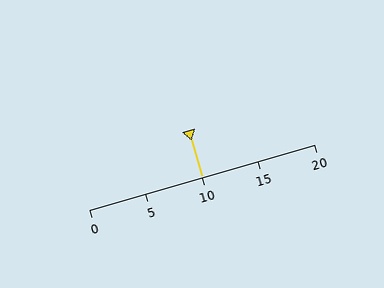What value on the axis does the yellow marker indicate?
The marker indicates approximately 10.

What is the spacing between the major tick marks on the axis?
The major ticks are spaced 5 apart.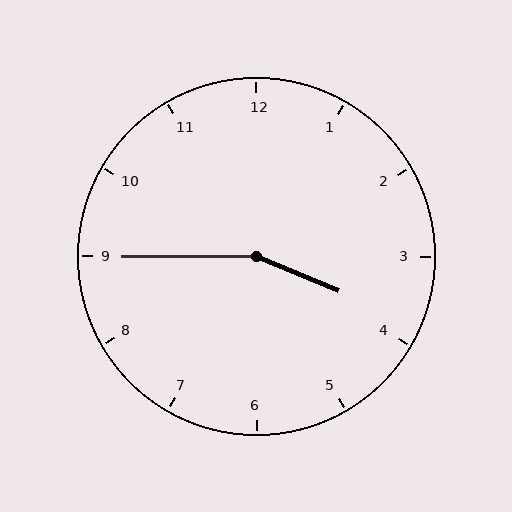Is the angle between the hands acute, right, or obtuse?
It is obtuse.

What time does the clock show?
3:45.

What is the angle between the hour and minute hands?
Approximately 158 degrees.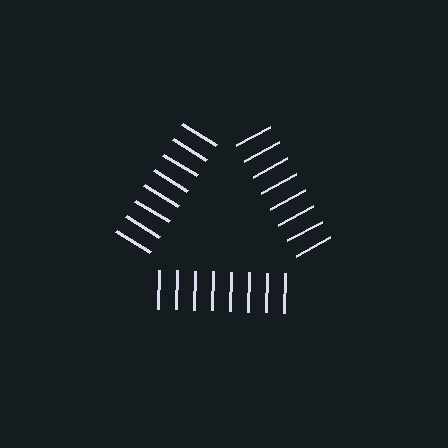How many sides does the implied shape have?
3 sides — the line-ends trace a triangle.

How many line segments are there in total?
24 — 8 along each of the 3 edges.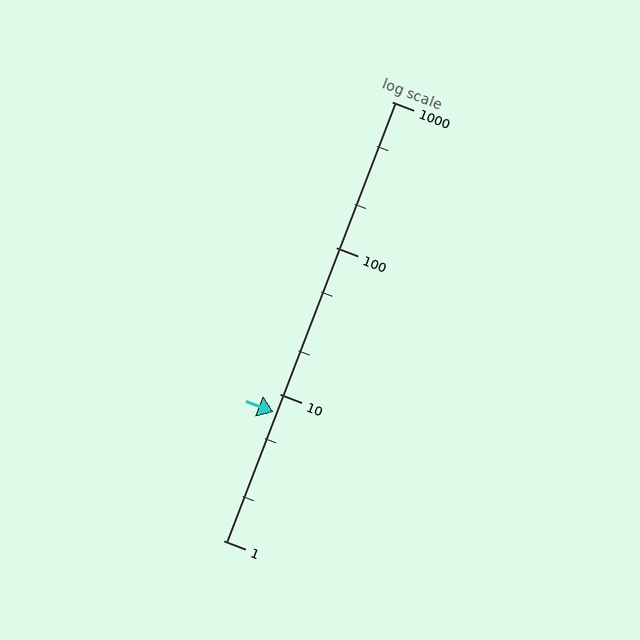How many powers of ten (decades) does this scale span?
The scale spans 3 decades, from 1 to 1000.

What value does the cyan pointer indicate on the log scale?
The pointer indicates approximately 7.6.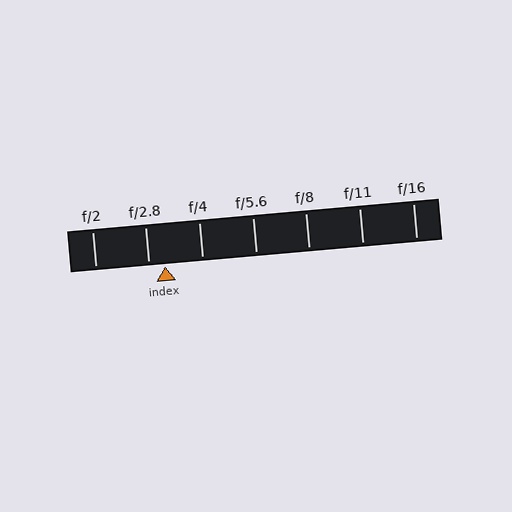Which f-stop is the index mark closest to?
The index mark is closest to f/2.8.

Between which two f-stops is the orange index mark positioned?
The index mark is between f/2.8 and f/4.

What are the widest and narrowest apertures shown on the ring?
The widest aperture shown is f/2 and the narrowest is f/16.